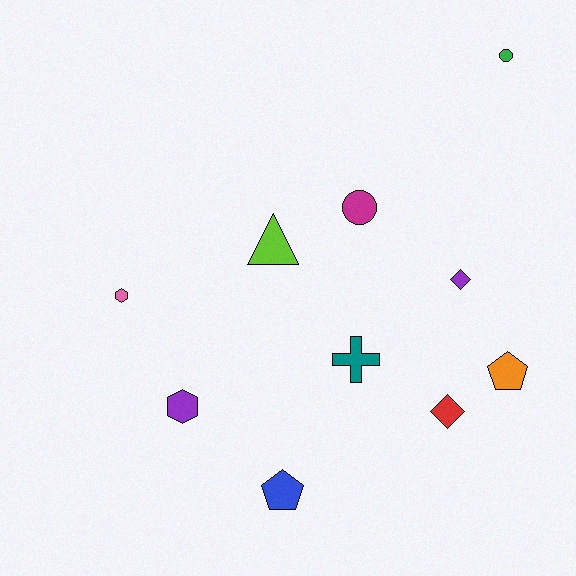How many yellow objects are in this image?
There are no yellow objects.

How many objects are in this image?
There are 10 objects.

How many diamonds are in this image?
There are 2 diamonds.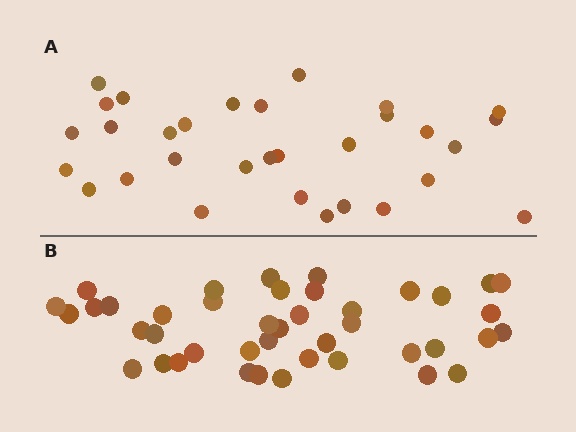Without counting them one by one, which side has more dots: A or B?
Region B (the bottom region) has more dots.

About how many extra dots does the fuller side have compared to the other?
Region B has roughly 12 or so more dots than region A.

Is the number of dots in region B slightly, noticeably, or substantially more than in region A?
Region B has noticeably more, but not dramatically so. The ratio is roughly 1.4 to 1.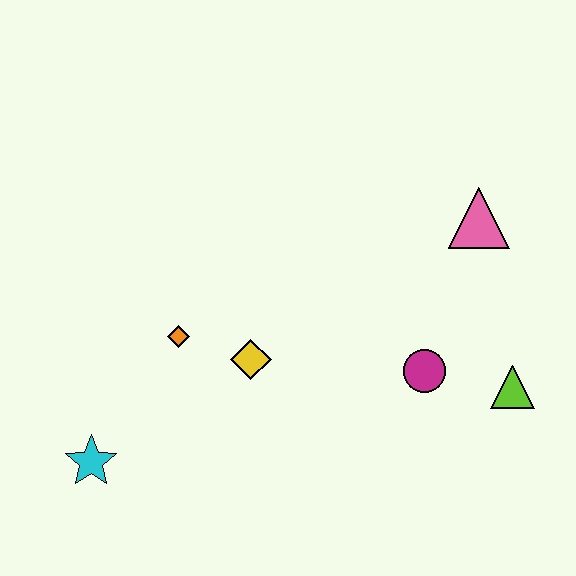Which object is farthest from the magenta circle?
The cyan star is farthest from the magenta circle.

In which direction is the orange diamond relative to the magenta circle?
The orange diamond is to the left of the magenta circle.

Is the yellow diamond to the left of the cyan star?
No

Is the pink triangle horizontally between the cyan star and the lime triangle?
Yes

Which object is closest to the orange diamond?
The yellow diamond is closest to the orange diamond.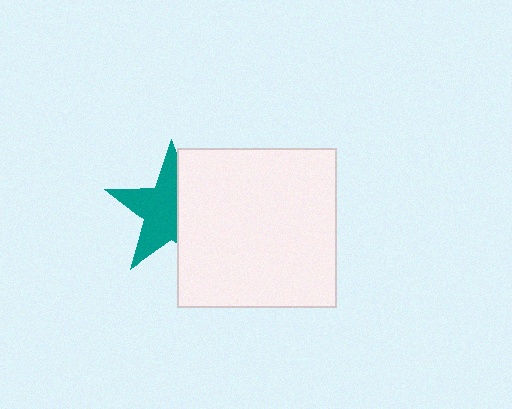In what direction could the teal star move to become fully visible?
The teal star could move left. That would shift it out from behind the white square entirely.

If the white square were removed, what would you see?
You would see the complete teal star.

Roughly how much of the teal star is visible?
About half of it is visible (roughly 59%).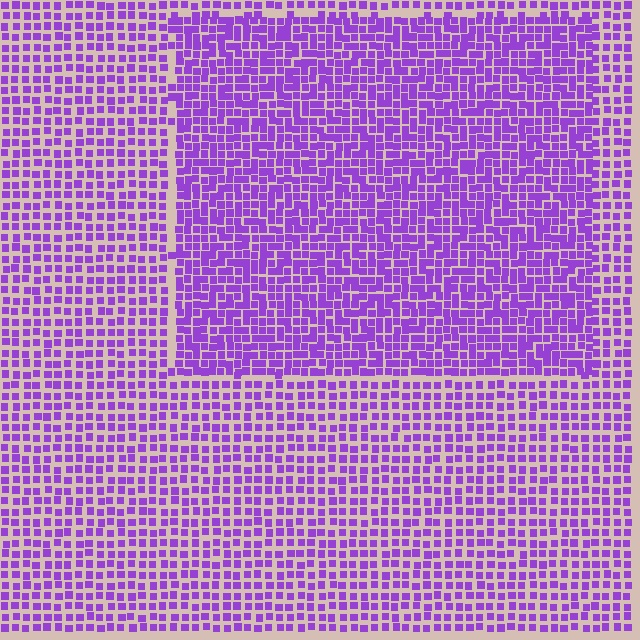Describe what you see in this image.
The image contains small purple elements arranged at two different densities. A rectangle-shaped region is visible where the elements are more densely packed than the surrounding area.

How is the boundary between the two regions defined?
The boundary is defined by a change in element density (approximately 1.6x ratio). All elements are the same color, size, and shape.